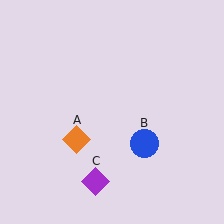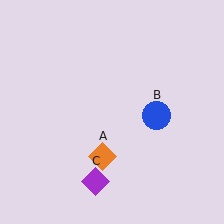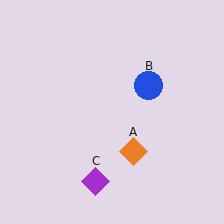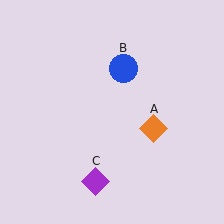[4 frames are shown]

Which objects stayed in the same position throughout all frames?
Purple diamond (object C) remained stationary.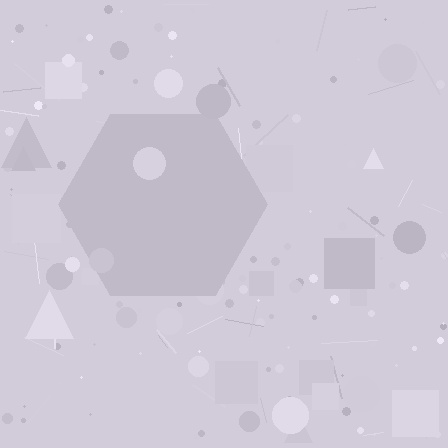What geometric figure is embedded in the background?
A hexagon is embedded in the background.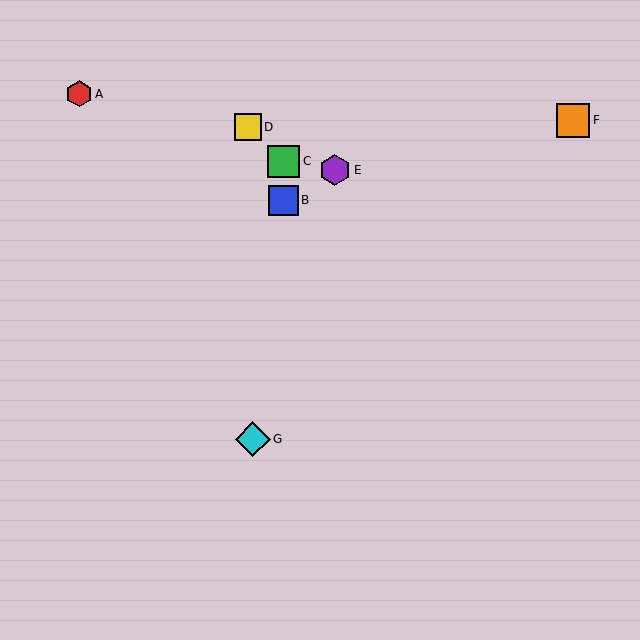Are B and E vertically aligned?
No, B is at x≈283 and E is at x≈335.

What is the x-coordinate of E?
Object E is at x≈335.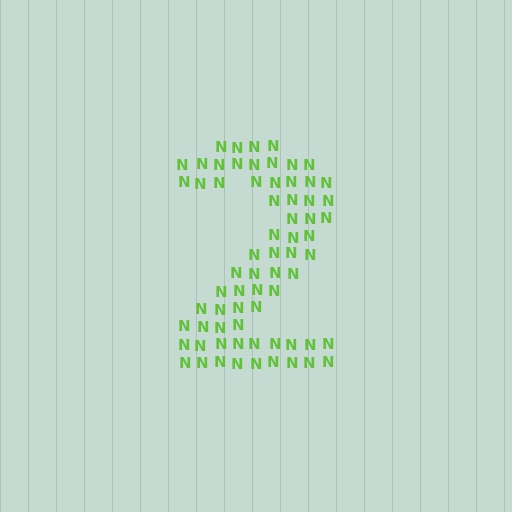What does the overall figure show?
The overall figure shows the digit 2.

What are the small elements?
The small elements are letter N's.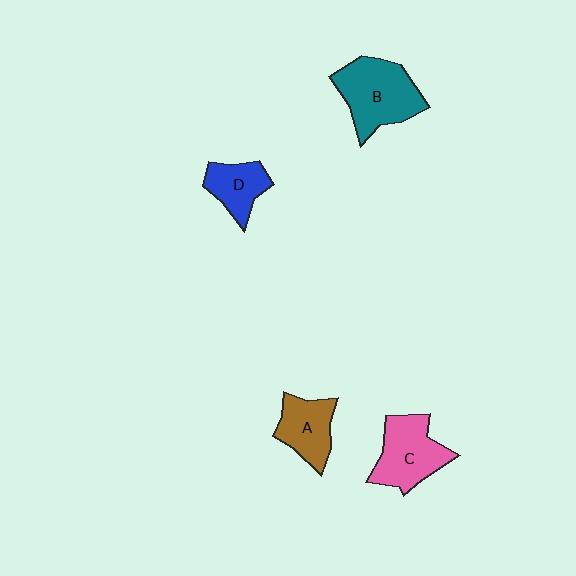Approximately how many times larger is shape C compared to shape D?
Approximately 1.5 times.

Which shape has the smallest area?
Shape D (blue).